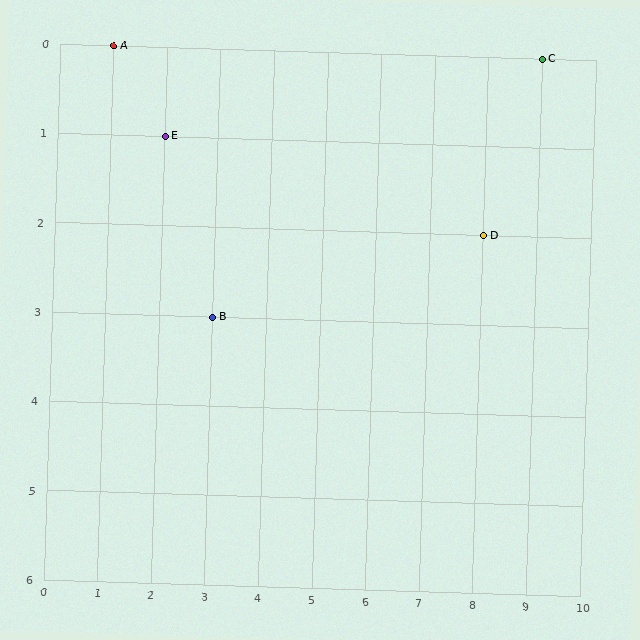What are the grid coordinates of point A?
Point A is at grid coordinates (1, 0).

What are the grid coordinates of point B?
Point B is at grid coordinates (3, 3).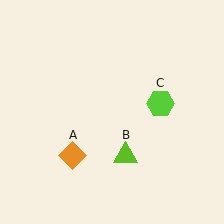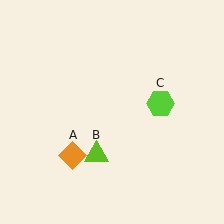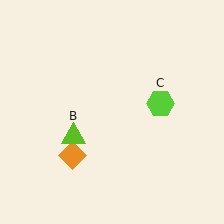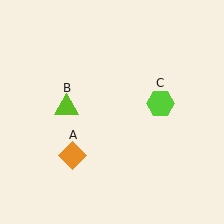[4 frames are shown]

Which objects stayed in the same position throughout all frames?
Orange diamond (object A) and lime hexagon (object C) remained stationary.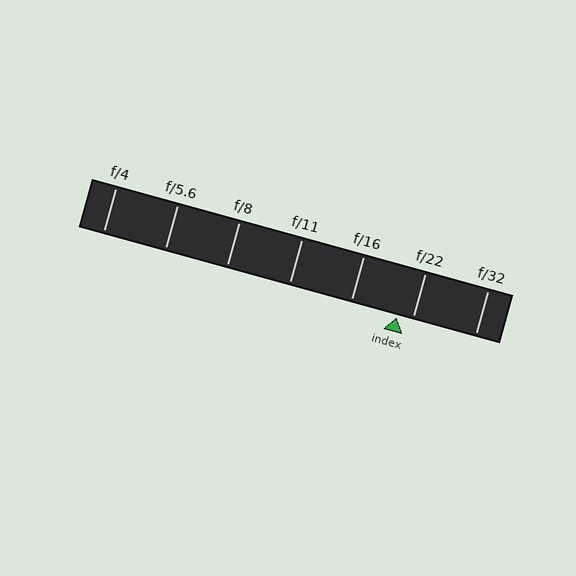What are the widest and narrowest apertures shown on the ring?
The widest aperture shown is f/4 and the narrowest is f/32.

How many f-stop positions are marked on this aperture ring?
There are 7 f-stop positions marked.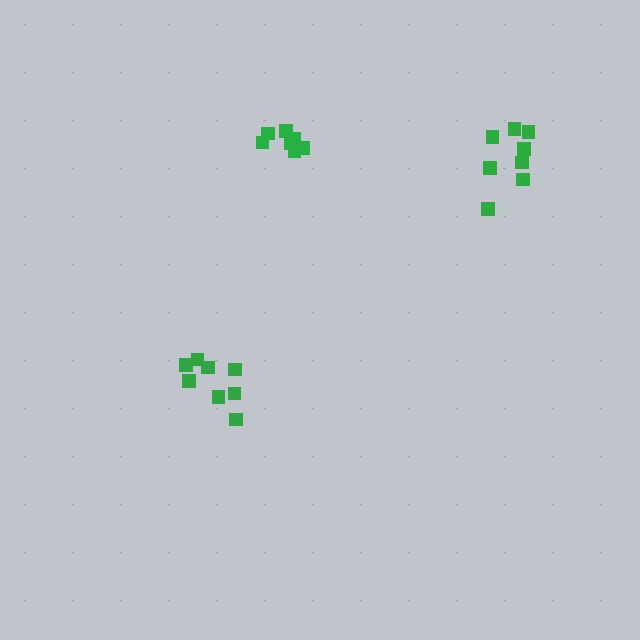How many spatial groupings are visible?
There are 3 spatial groupings.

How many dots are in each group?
Group 1: 7 dots, Group 2: 8 dots, Group 3: 8 dots (23 total).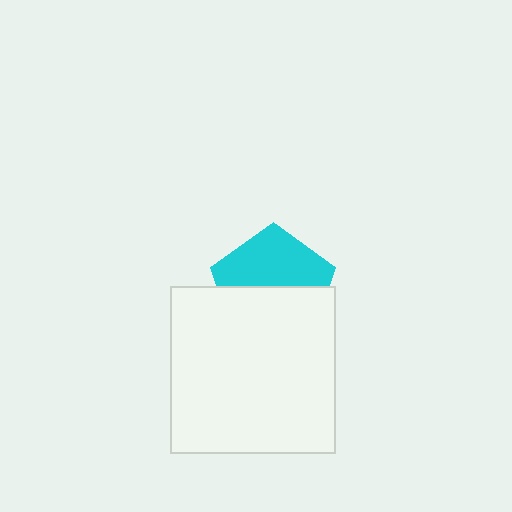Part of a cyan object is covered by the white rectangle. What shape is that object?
It is a pentagon.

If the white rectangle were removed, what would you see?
You would see the complete cyan pentagon.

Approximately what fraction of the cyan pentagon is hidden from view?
Roughly 52% of the cyan pentagon is hidden behind the white rectangle.